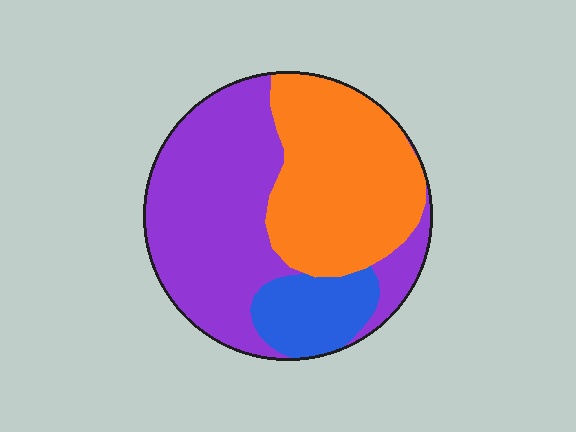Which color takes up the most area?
Purple, at roughly 50%.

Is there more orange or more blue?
Orange.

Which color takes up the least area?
Blue, at roughly 15%.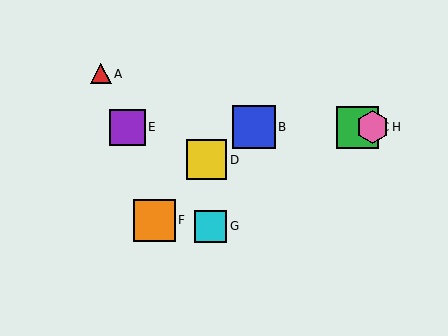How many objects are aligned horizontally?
4 objects (B, C, E, H) are aligned horizontally.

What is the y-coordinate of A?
Object A is at y≈74.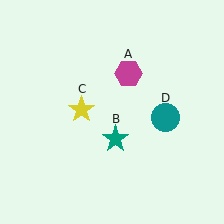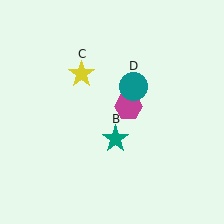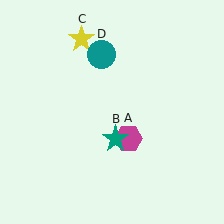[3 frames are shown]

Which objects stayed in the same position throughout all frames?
Teal star (object B) remained stationary.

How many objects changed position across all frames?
3 objects changed position: magenta hexagon (object A), yellow star (object C), teal circle (object D).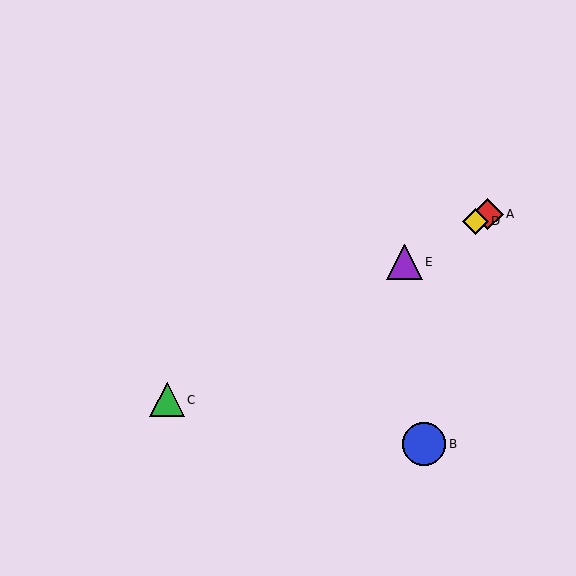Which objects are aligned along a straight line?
Objects A, C, D, E are aligned along a straight line.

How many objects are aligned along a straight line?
4 objects (A, C, D, E) are aligned along a straight line.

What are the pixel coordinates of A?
Object A is at (487, 214).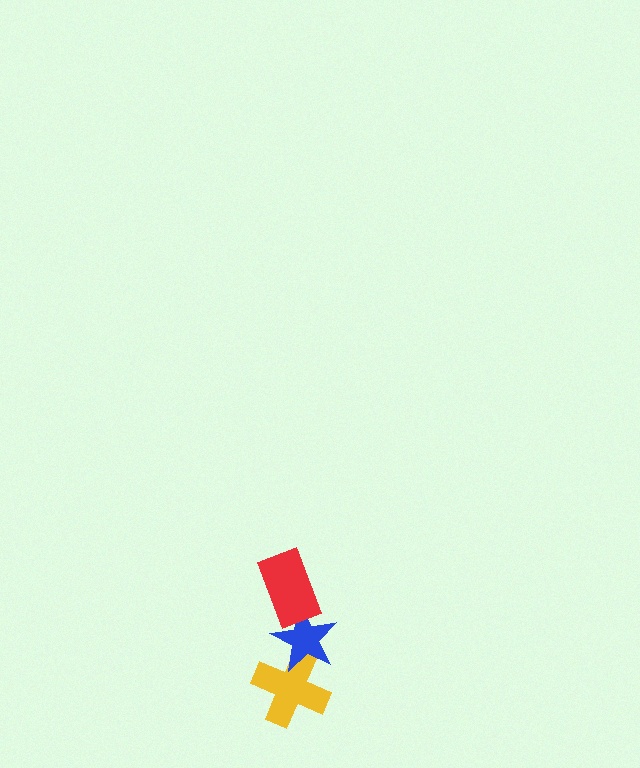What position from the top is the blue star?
The blue star is 2nd from the top.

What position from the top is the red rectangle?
The red rectangle is 1st from the top.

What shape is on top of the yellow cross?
The blue star is on top of the yellow cross.